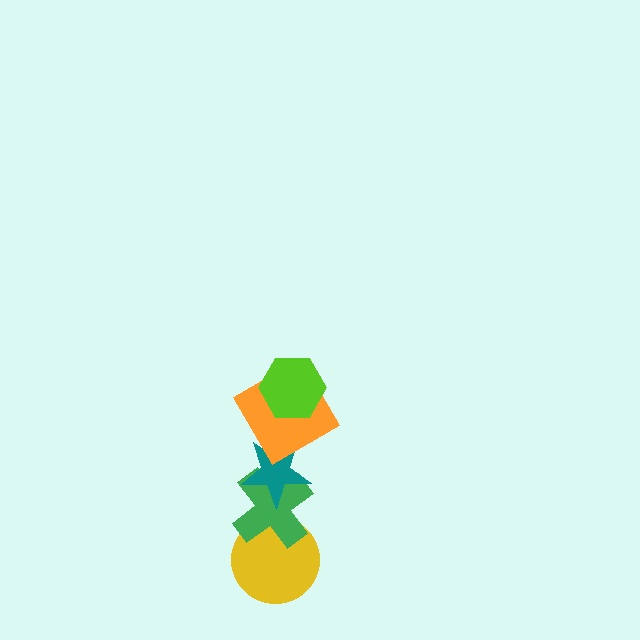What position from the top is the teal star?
The teal star is 3rd from the top.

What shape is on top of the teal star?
The orange diamond is on top of the teal star.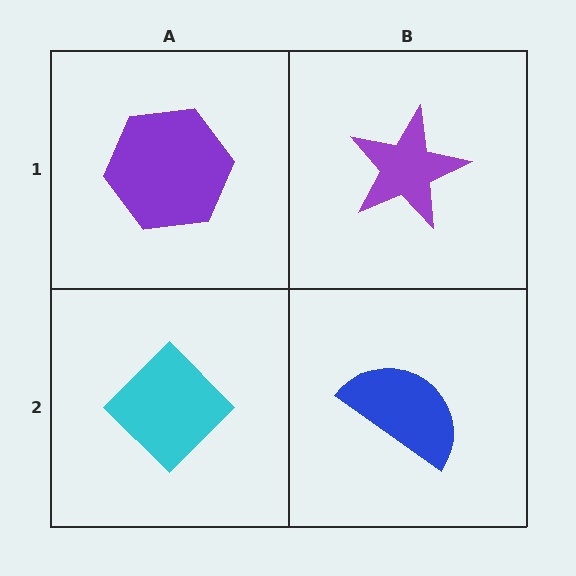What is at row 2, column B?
A blue semicircle.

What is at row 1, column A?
A purple hexagon.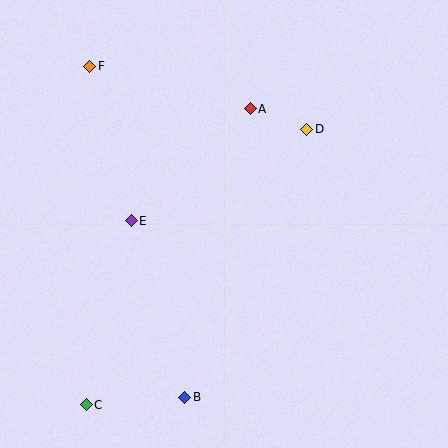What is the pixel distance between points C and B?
The distance between C and B is 99 pixels.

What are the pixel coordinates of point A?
Point A is at (250, 109).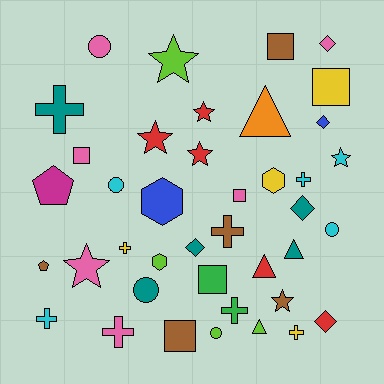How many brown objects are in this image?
There are 5 brown objects.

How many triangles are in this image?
There are 4 triangles.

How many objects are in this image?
There are 40 objects.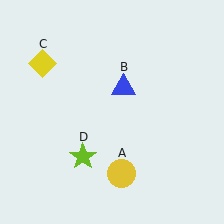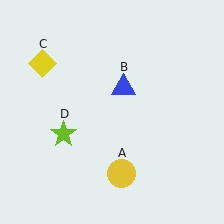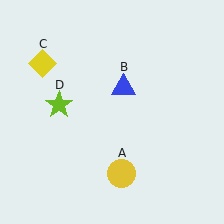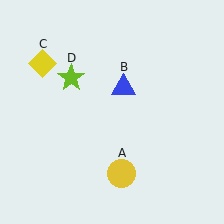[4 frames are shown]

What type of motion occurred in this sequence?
The lime star (object D) rotated clockwise around the center of the scene.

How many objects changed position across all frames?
1 object changed position: lime star (object D).